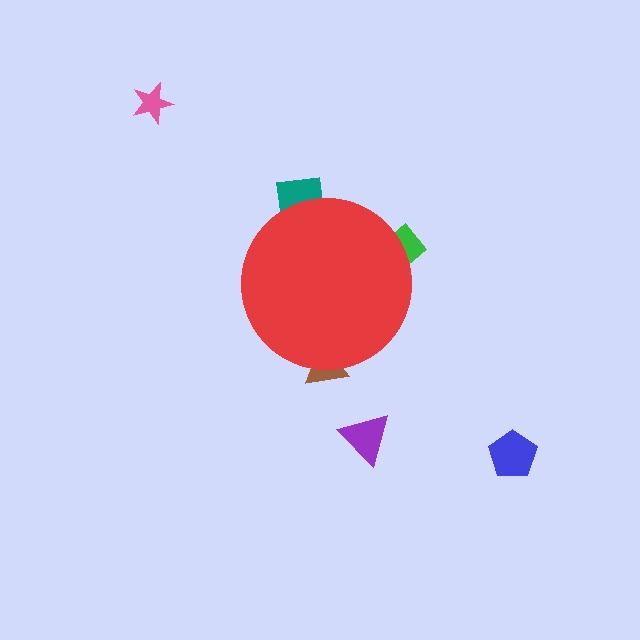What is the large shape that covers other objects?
A red circle.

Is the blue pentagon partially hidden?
No, the blue pentagon is fully visible.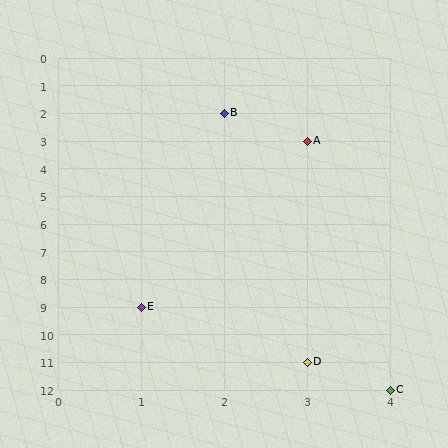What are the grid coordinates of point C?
Point C is at grid coordinates (4, 12).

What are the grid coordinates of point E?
Point E is at grid coordinates (1, 9).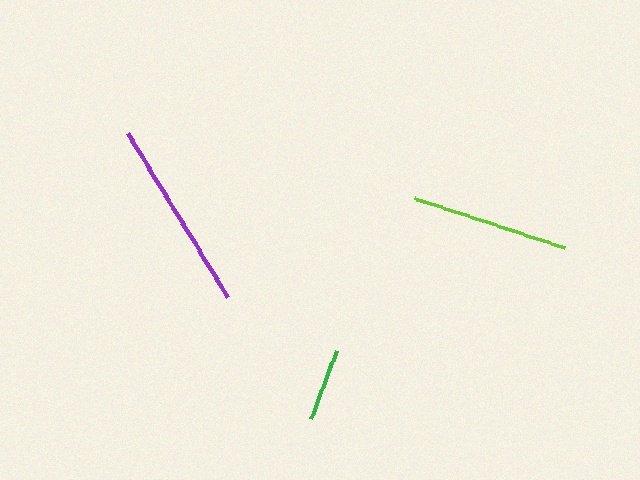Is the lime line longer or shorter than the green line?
The lime line is longer than the green line.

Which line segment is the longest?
The purple line is the longest at approximately 191 pixels.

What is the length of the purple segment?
The purple segment is approximately 191 pixels long.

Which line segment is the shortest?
The green line is the shortest at approximately 73 pixels.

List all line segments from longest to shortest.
From longest to shortest: purple, lime, green.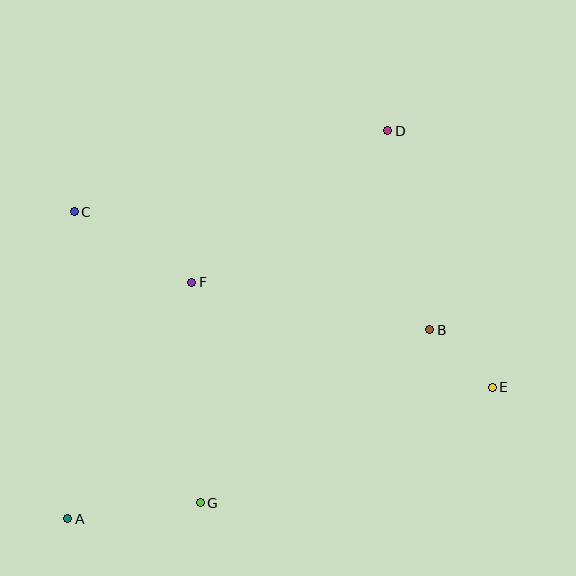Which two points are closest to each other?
Points B and E are closest to each other.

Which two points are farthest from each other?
Points A and D are farthest from each other.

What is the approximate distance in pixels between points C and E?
The distance between C and E is approximately 453 pixels.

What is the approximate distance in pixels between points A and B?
The distance between A and B is approximately 408 pixels.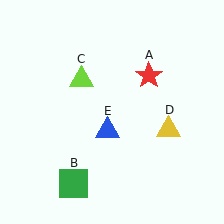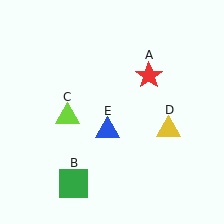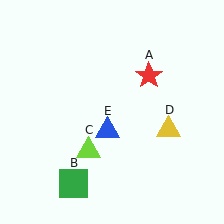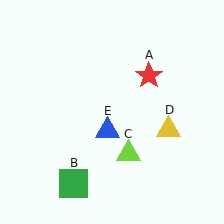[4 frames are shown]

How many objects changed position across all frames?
1 object changed position: lime triangle (object C).